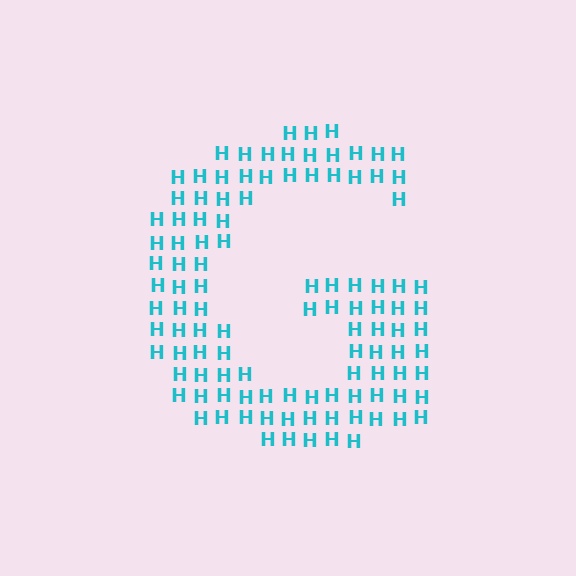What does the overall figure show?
The overall figure shows the letter G.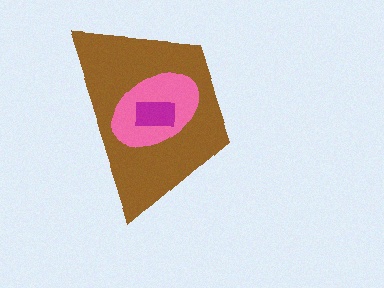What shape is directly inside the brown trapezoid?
The pink ellipse.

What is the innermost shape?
The magenta rectangle.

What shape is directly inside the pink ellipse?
The magenta rectangle.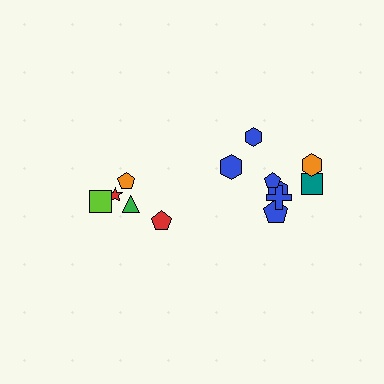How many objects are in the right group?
There are 8 objects.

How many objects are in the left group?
There are 5 objects.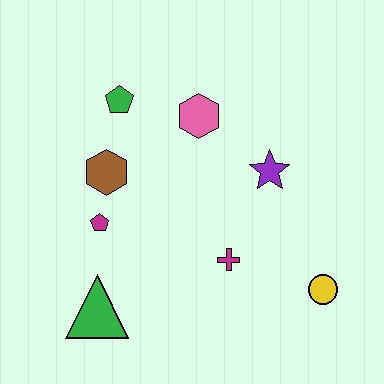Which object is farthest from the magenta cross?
The green pentagon is farthest from the magenta cross.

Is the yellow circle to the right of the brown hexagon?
Yes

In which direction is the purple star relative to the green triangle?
The purple star is to the right of the green triangle.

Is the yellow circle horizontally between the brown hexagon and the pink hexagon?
No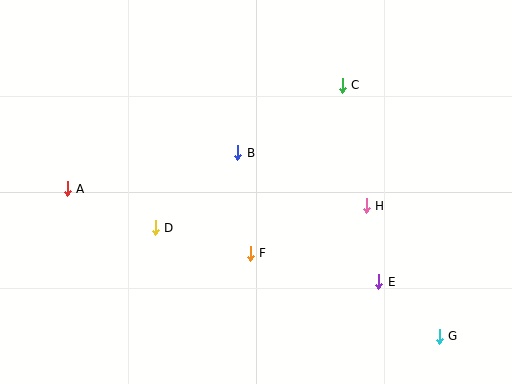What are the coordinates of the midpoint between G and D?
The midpoint between G and D is at (297, 282).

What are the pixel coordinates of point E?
Point E is at (379, 282).